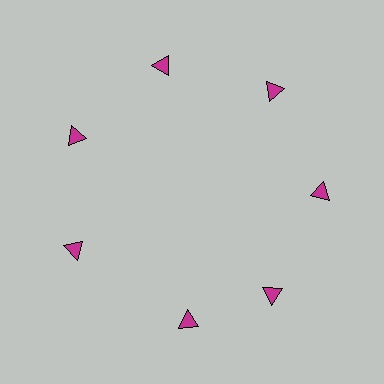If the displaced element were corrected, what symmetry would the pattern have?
It would have 7-fold rotational symmetry — the pattern would map onto itself every 51 degrees.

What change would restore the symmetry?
The symmetry would be restored by rotating it back into even spacing with its neighbors so that all 7 triangles sit at equal angles and equal distance from the center.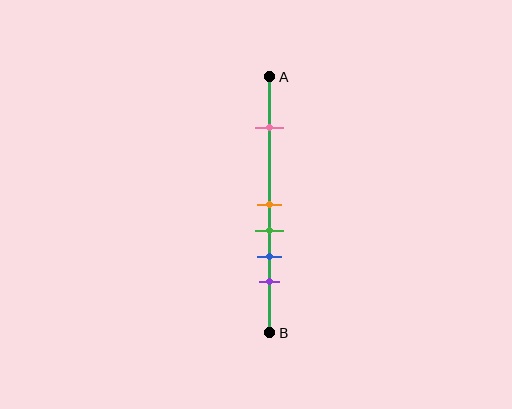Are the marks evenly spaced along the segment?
No, the marks are not evenly spaced.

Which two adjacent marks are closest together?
The orange and green marks are the closest adjacent pair.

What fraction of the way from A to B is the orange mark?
The orange mark is approximately 50% (0.5) of the way from A to B.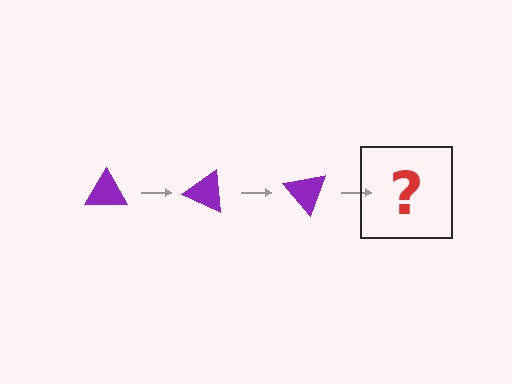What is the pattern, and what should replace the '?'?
The pattern is that the triangle rotates 25 degrees each step. The '?' should be a purple triangle rotated 75 degrees.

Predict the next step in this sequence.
The next step is a purple triangle rotated 75 degrees.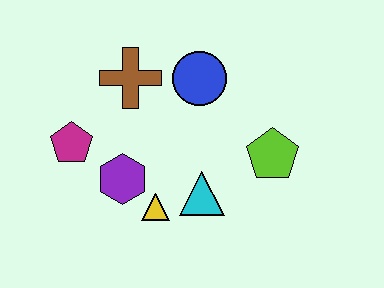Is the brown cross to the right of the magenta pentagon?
Yes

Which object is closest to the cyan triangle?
The yellow triangle is closest to the cyan triangle.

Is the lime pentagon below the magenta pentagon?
Yes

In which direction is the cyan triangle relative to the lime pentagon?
The cyan triangle is to the left of the lime pentagon.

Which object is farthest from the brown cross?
The lime pentagon is farthest from the brown cross.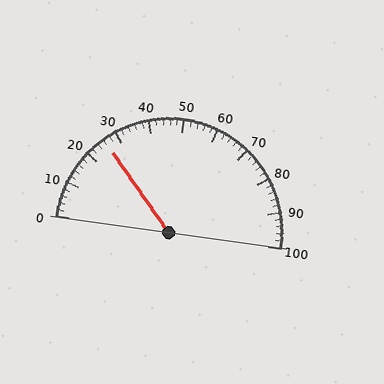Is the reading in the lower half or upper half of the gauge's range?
The reading is in the lower half of the range (0 to 100).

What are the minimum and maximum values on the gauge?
The gauge ranges from 0 to 100.